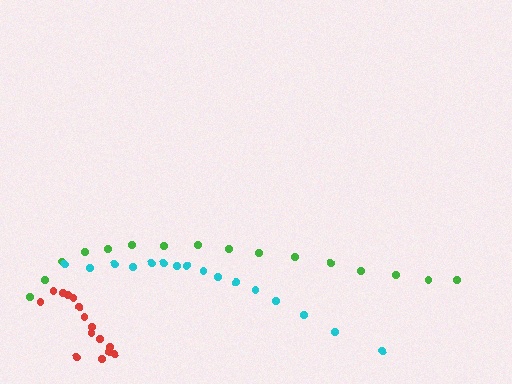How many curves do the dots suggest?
There are 3 distinct paths.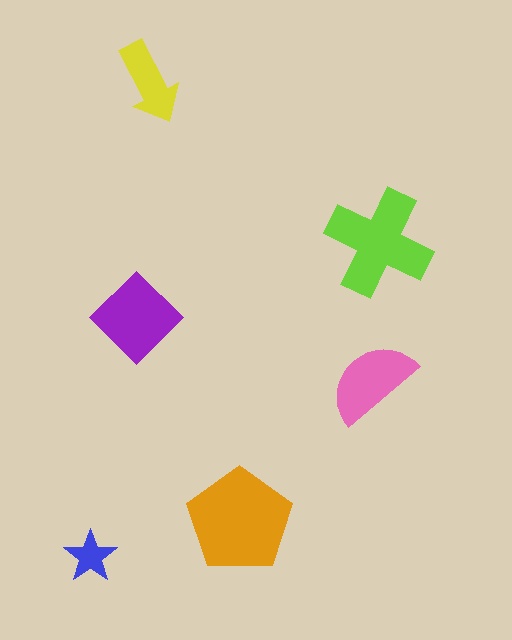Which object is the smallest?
The blue star.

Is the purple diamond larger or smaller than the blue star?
Larger.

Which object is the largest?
The orange pentagon.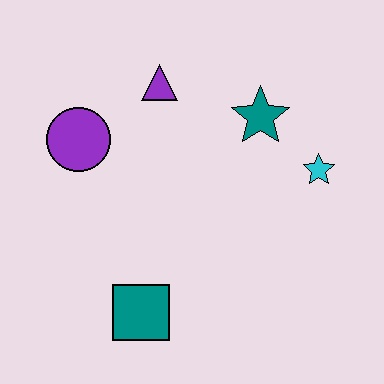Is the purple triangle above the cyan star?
Yes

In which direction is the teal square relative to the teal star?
The teal square is below the teal star.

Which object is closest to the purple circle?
The purple triangle is closest to the purple circle.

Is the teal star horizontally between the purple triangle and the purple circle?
No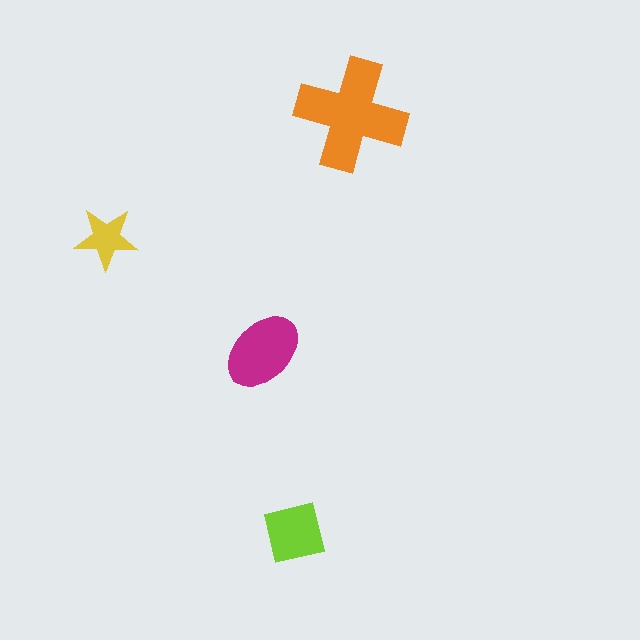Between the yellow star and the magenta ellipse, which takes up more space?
The magenta ellipse.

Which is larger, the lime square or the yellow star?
The lime square.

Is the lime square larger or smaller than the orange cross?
Smaller.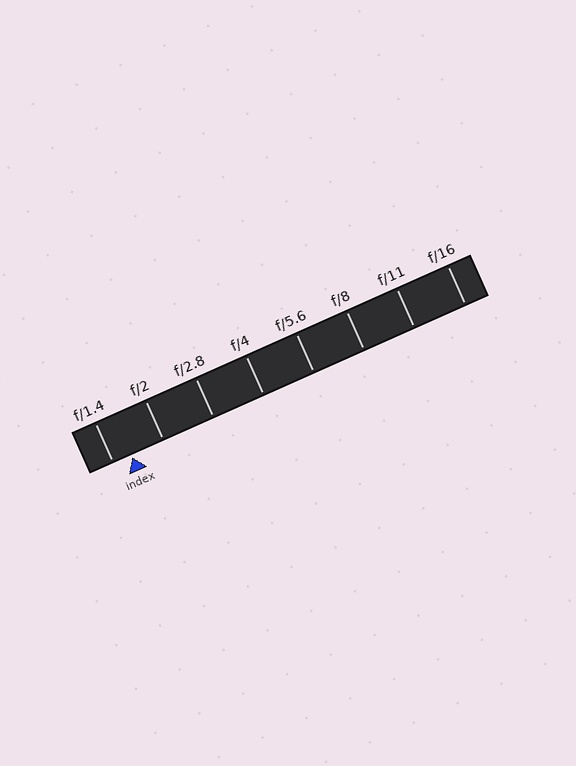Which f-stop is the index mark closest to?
The index mark is closest to f/1.4.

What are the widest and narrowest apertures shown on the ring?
The widest aperture shown is f/1.4 and the narrowest is f/16.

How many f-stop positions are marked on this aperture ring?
There are 8 f-stop positions marked.